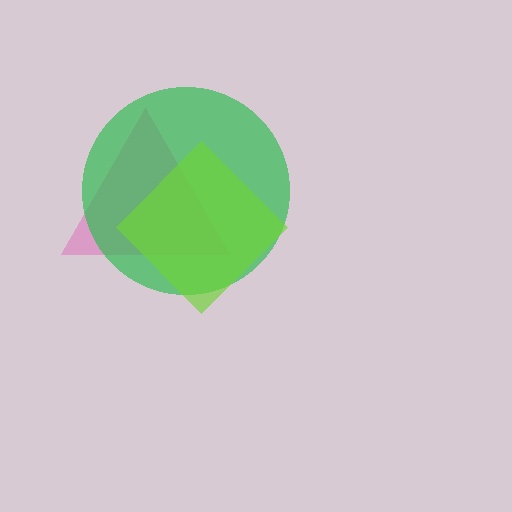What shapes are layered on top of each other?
The layered shapes are: a pink triangle, a green circle, a lime diamond.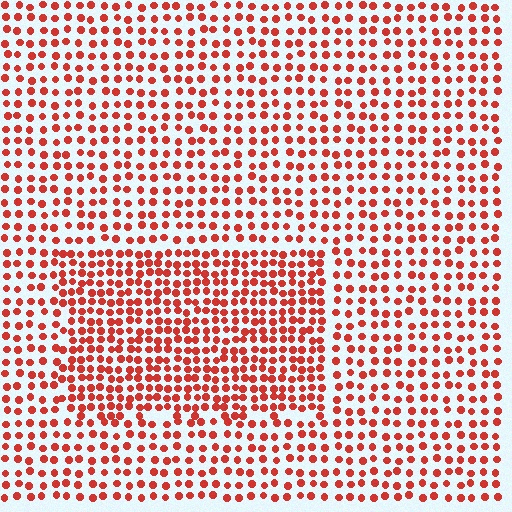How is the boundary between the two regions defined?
The boundary is defined by a change in element density (approximately 1.6x ratio). All elements are the same color, size, and shape.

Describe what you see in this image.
The image contains small red elements arranged at two different densities. A rectangle-shaped region is visible where the elements are more densely packed than the surrounding area.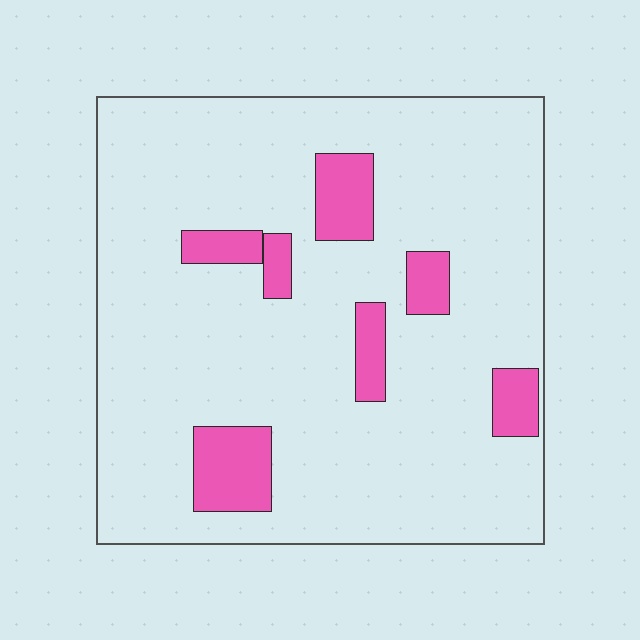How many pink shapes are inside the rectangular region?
7.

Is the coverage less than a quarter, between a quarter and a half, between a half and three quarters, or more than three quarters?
Less than a quarter.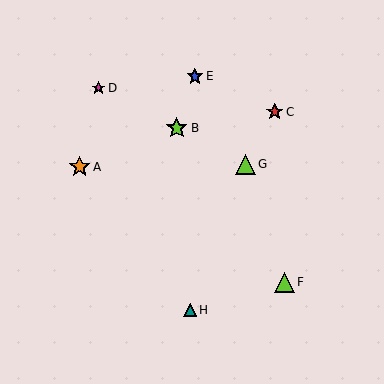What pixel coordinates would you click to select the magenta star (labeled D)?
Click at (99, 88) to select the magenta star D.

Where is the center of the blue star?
The center of the blue star is at (195, 76).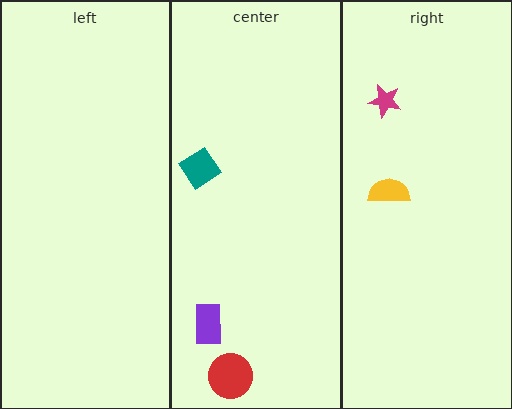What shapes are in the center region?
The purple rectangle, the red circle, the teal diamond.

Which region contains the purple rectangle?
The center region.